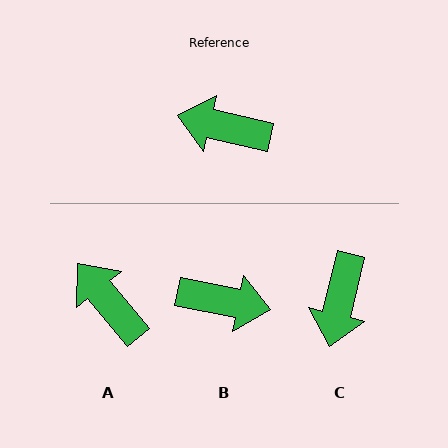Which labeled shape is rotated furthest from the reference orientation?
B, about 178 degrees away.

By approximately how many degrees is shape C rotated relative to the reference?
Approximately 90 degrees counter-clockwise.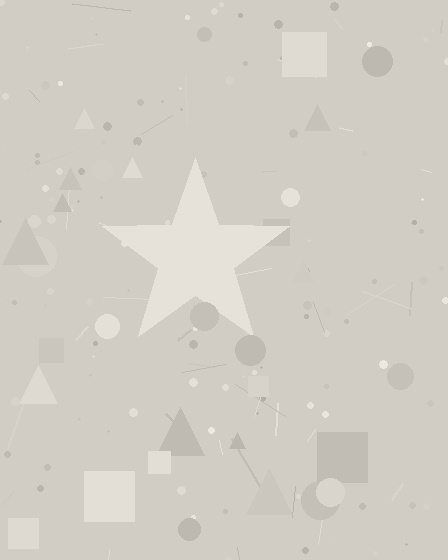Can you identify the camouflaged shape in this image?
The camouflaged shape is a star.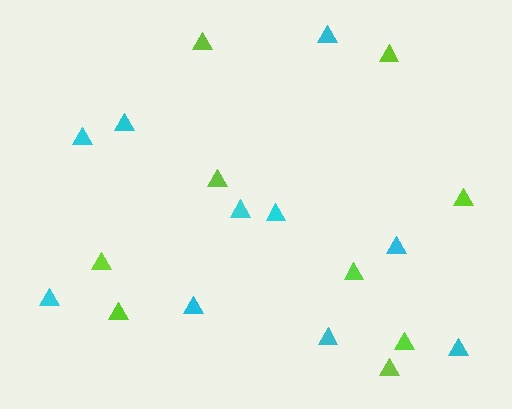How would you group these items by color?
There are 2 groups: one group of lime triangles (9) and one group of cyan triangles (10).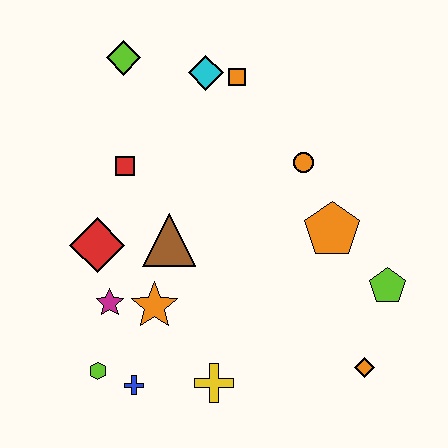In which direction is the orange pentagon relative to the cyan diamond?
The orange pentagon is below the cyan diamond.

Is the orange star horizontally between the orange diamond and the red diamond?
Yes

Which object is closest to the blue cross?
The lime hexagon is closest to the blue cross.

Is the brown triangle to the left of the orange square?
Yes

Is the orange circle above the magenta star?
Yes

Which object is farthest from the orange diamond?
The lime diamond is farthest from the orange diamond.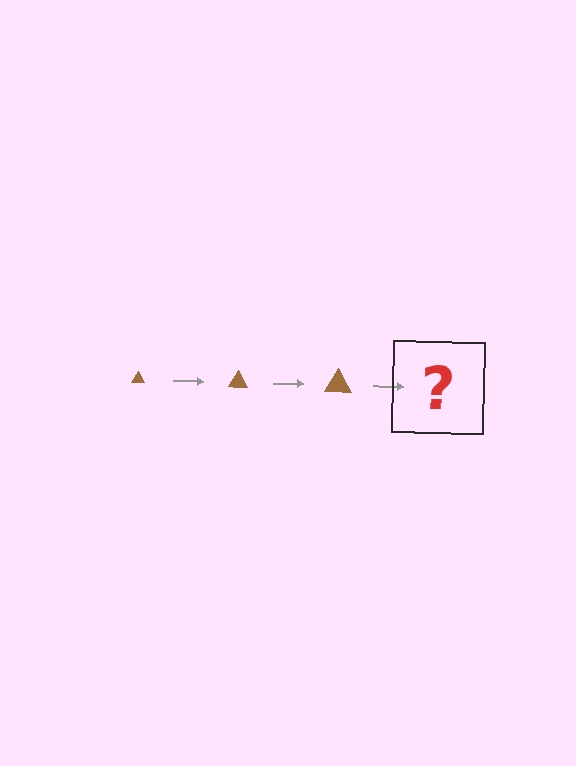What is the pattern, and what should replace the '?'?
The pattern is that the triangle gets progressively larger each step. The '?' should be a brown triangle, larger than the previous one.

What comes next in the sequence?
The next element should be a brown triangle, larger than the previous one.